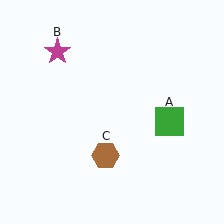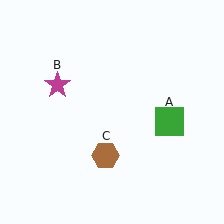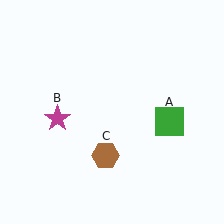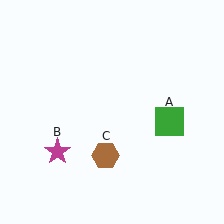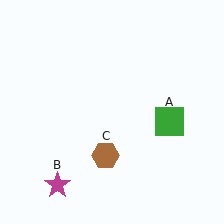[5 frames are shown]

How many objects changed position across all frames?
1 object changed position: magenta star (object B).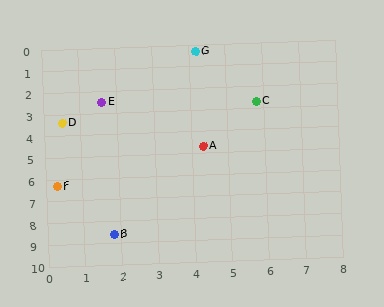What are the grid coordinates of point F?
Point F is at approximately (0.3, 6.3).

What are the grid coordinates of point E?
Point E is at approximately (1.6, 2.5).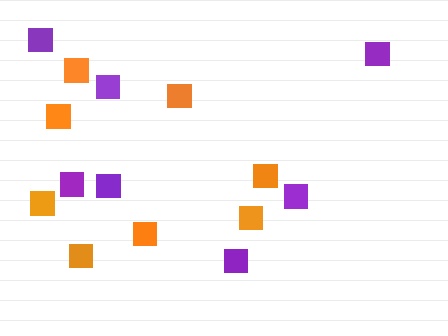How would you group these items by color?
There are 2 groups: one group of purple squares (7) and one group of orange squares (8).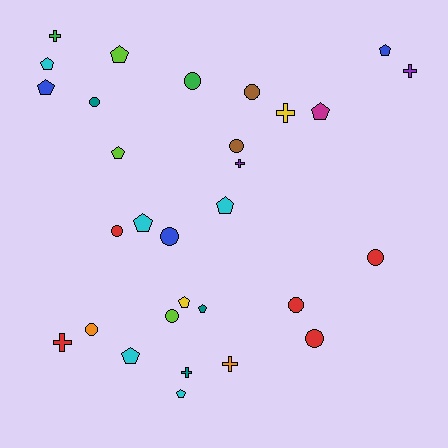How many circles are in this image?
There are 11 circles.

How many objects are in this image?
There are 30 objects.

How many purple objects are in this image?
There are 2 purple objects.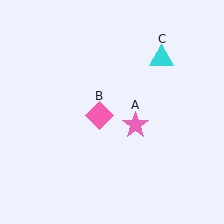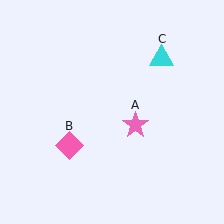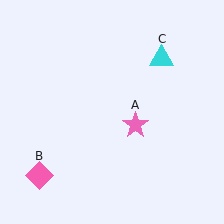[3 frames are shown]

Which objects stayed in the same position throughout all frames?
Pink star (object A) and cyan triangle (object C) remained stationary.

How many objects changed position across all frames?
1 object changed position: pink diamond (object B).